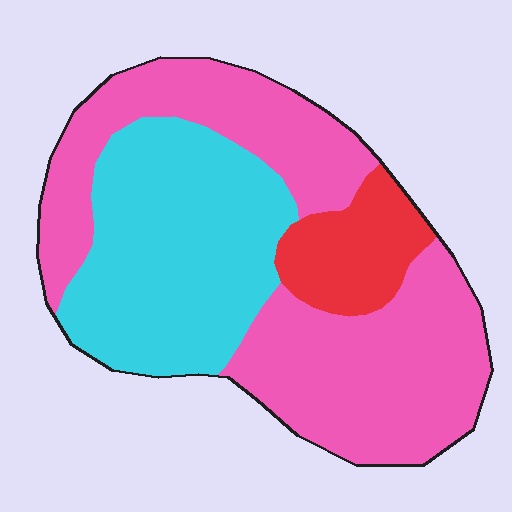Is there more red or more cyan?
Cyan.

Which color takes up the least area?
Red, at roughly 10%.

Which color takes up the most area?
Pink, at roughly 55%.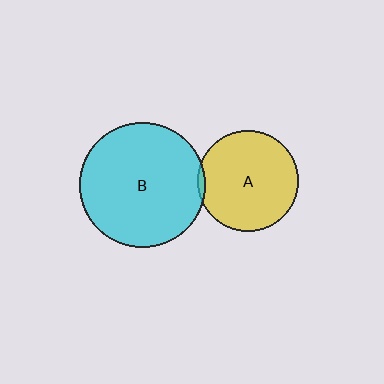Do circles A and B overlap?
Yes.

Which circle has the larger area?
Circle B (cyan).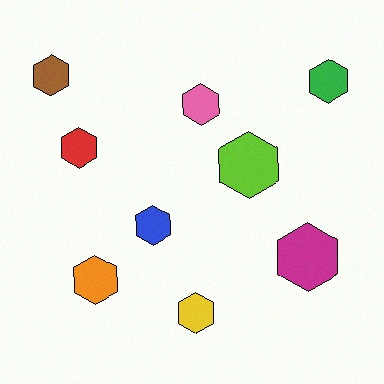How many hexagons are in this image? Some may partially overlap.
There are 9 hexagons.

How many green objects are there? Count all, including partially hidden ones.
There is 1 green object.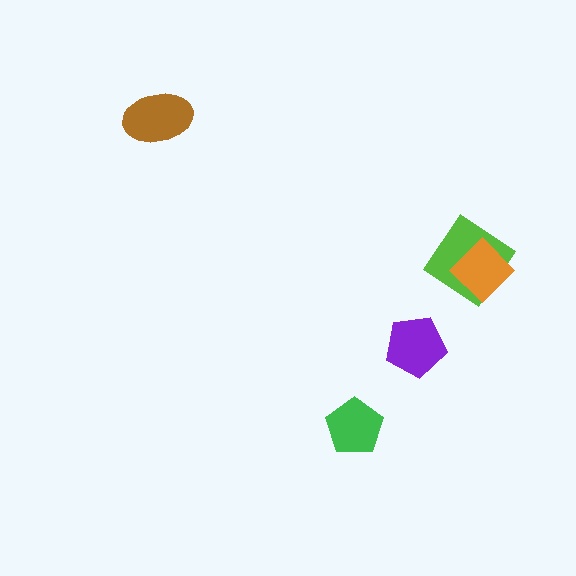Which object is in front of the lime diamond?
The orange diamond is in front of the lime diamond.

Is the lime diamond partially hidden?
Yes, it is partially covered by another shape.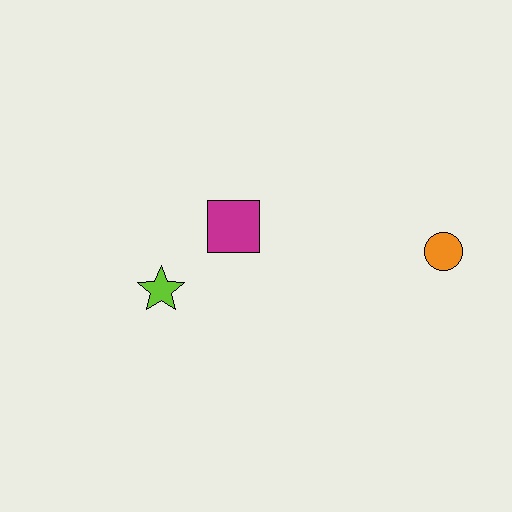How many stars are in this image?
There is 1 star.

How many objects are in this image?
There are 3 objects.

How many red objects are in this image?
There are no red objects.